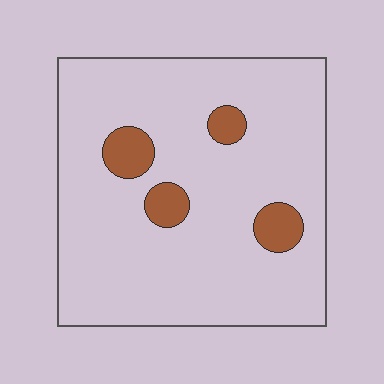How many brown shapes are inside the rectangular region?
4.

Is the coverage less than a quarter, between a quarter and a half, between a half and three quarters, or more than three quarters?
Less than a quarter.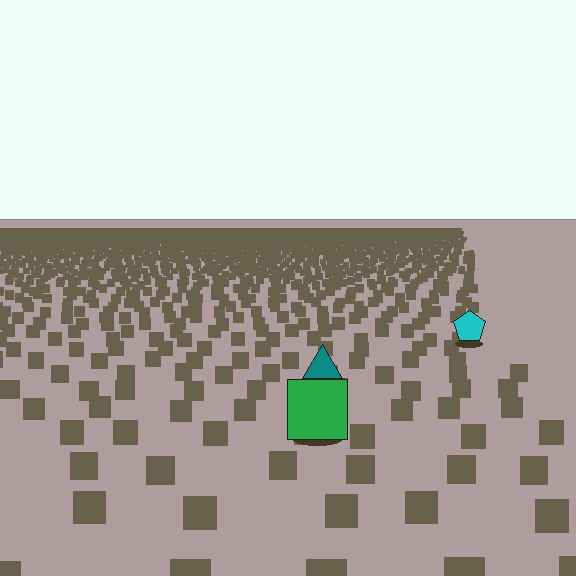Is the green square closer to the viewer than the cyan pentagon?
Yes. The green square is closer — you can tell from the texture gradient: the ground texture is coarser near it.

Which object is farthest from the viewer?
The cyan pentagon is farthest from the viewer. It appears smaller and the ground texture around it is denser.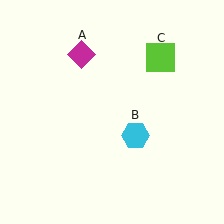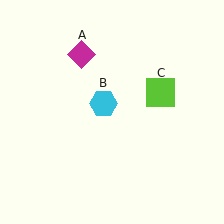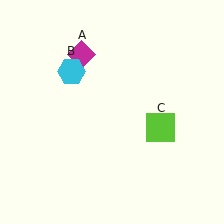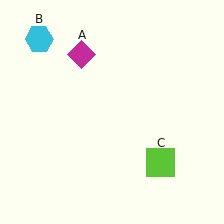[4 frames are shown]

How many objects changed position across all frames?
2 objects changed position: cyan hexagon (object B), lime square (object C).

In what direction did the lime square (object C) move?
The lime square (object C) moved down.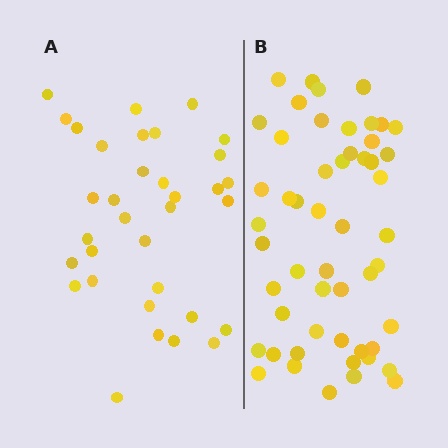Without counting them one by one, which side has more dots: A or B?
Region B (the right region) has more dots.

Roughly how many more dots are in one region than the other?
Region B has approximately 20 more dots than region A.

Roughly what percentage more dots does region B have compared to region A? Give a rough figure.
About 55% more.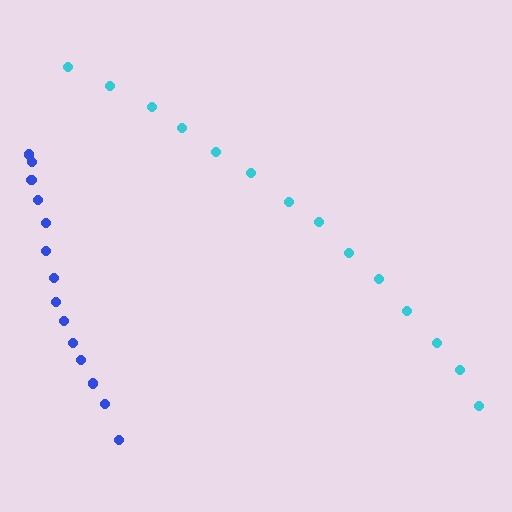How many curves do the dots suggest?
There are 2 distinct paths.